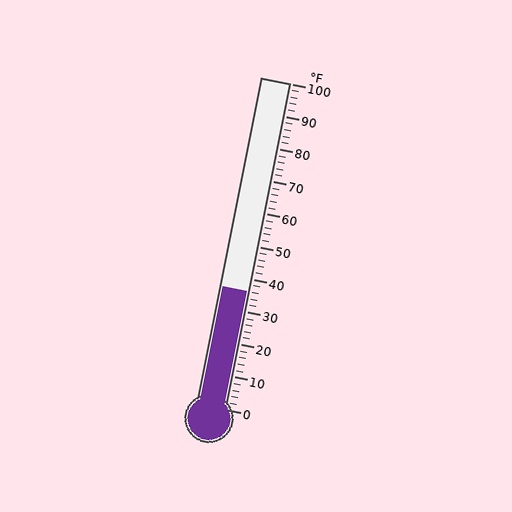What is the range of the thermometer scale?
The thermometer scale ranges from 0°F to 100°F.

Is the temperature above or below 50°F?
The temperature is below 50°F.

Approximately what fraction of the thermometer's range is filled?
The thermometer is filled to approximately 35% of its range.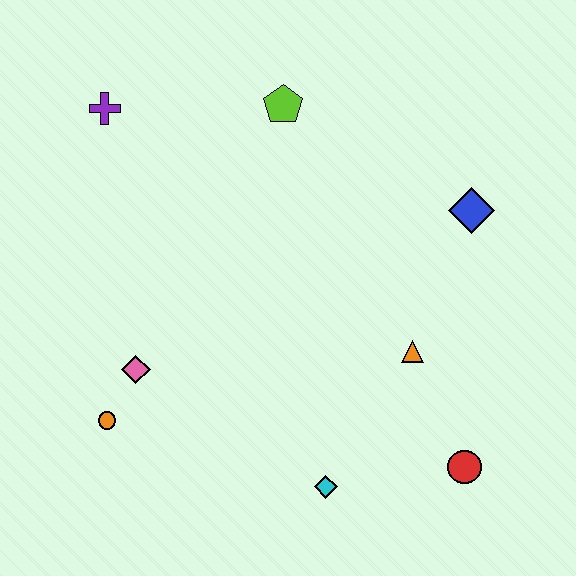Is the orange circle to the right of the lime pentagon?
No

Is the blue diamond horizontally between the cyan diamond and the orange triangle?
No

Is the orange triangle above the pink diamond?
Yes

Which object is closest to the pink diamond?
The orange circle is closest to the pink diamond.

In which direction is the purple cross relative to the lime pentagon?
The purple cross is to the left of the lime pentagon.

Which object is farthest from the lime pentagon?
The red circle is farthest from the lime pentagon.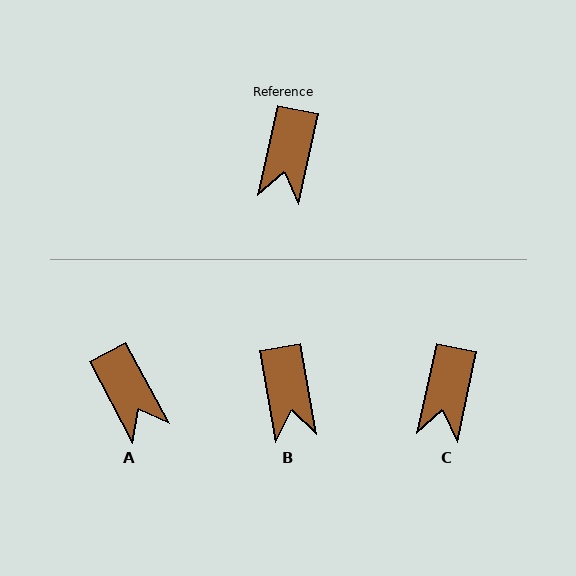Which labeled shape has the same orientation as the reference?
C.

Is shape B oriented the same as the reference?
No, it is off by about 23 degrees.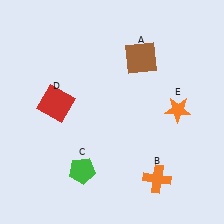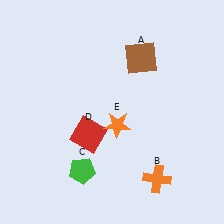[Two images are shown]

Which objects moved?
The objects that moved are: the red square (D), the orange star (E).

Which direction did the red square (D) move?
The red square (D) moved right.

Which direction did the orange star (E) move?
The orange star (E) moved left.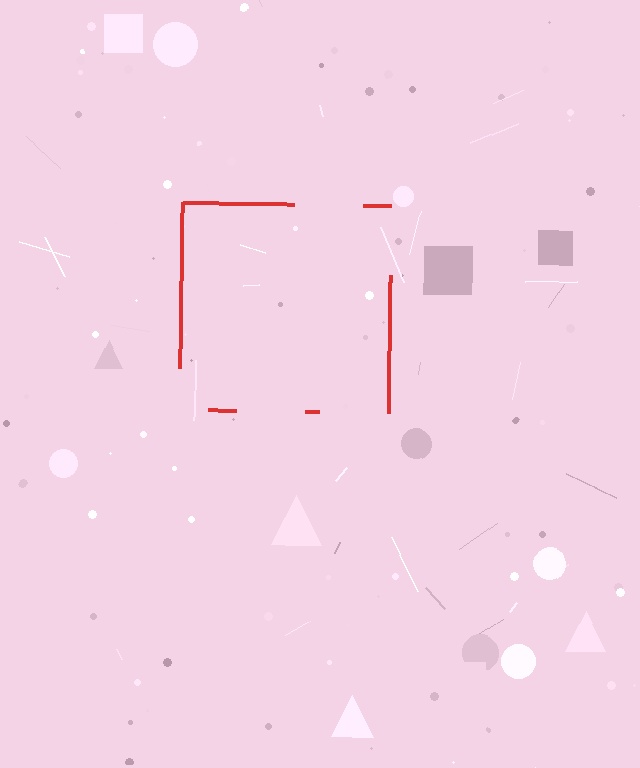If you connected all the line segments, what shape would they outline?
They would outline a square.